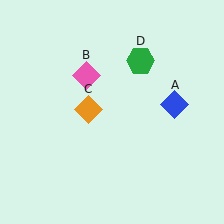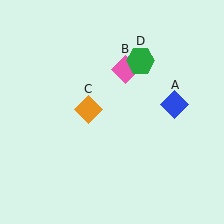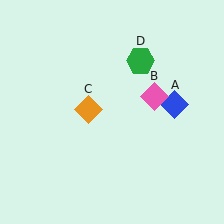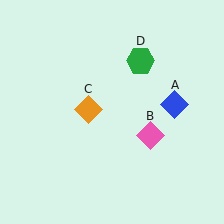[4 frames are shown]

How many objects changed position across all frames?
1 object changed position: pink diamond (object B).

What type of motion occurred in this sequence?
The pink diamond (object B) rotated clockwise around the center of the scene.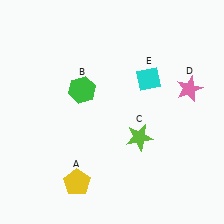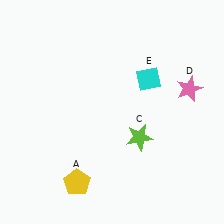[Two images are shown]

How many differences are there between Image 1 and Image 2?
There is 1 difference between the two images.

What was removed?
The green hexagon (B) was removed in Image 2.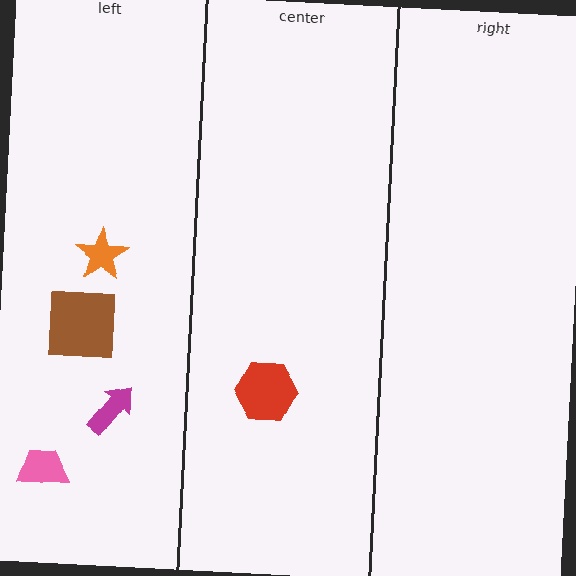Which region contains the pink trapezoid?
The left region.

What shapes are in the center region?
The red hexagon.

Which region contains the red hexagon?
The center region.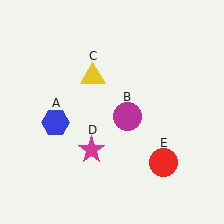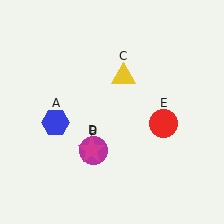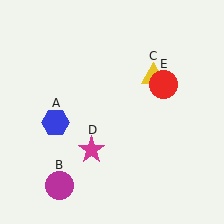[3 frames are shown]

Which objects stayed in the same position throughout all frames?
Blue hexagon (object A) and magenta star (object D) remained stationary.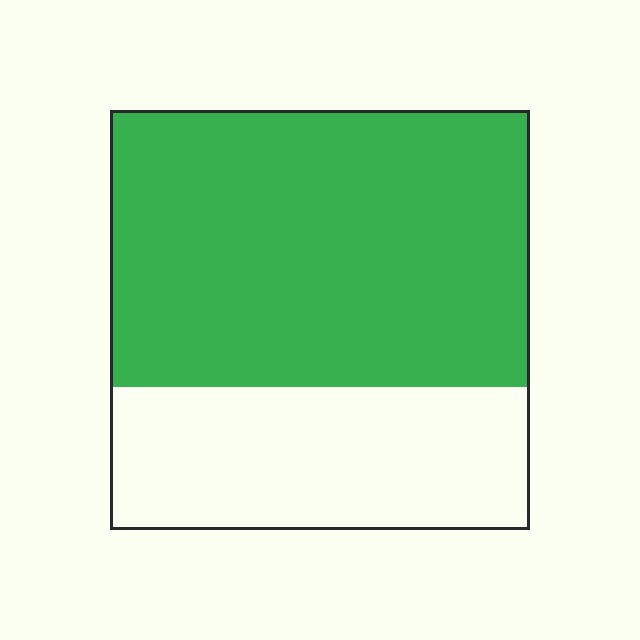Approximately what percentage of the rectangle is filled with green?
Approximately 65%.